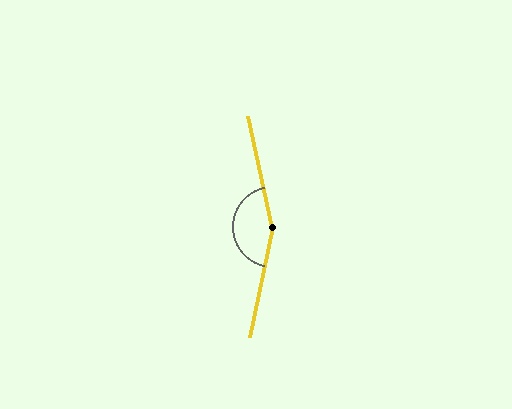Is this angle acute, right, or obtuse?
It is obtuse.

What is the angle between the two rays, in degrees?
Approximately 156 degrees.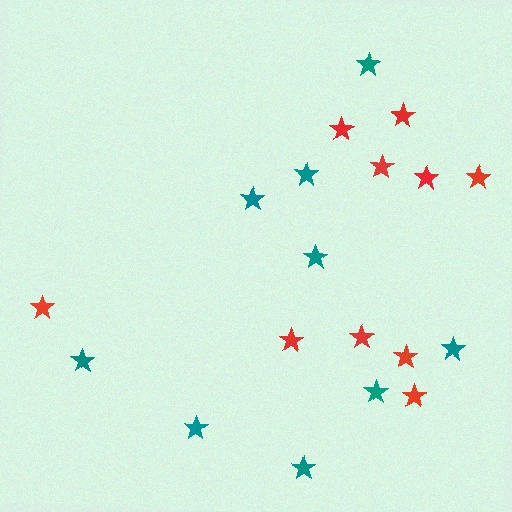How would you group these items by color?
There are 2 groups: one group of red stars (10) and one group of teal stars (9).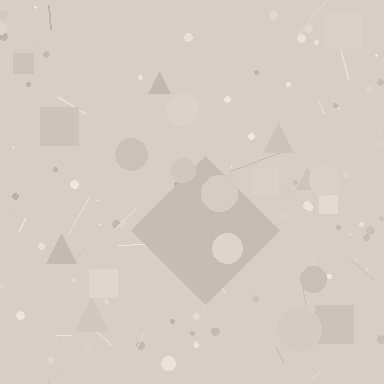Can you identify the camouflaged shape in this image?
The camouflaged shape is a diamond.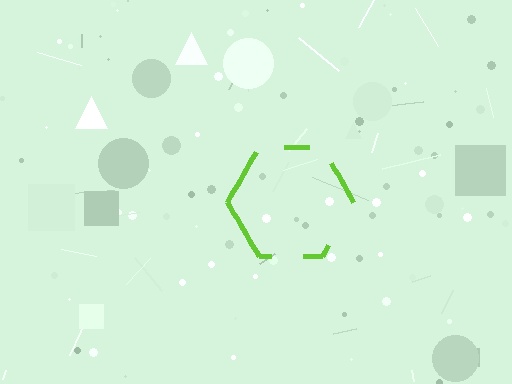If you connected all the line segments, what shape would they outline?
They would outline a hexagon.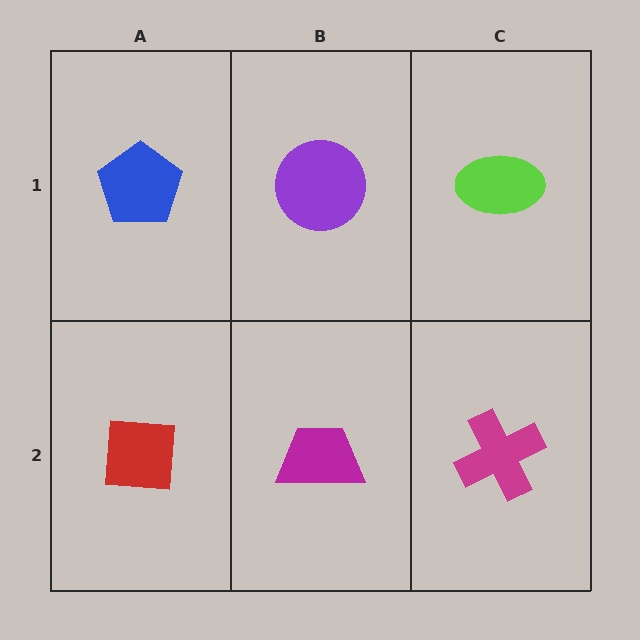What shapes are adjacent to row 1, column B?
A magenta trapezoid (row 2, column B), a blue pentagon (row 1, column A), a lime ellipse (row 1, column C).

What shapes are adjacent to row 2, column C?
A lime ellipse (row 1, column C), a magenta trapezoid (row 2, column B).